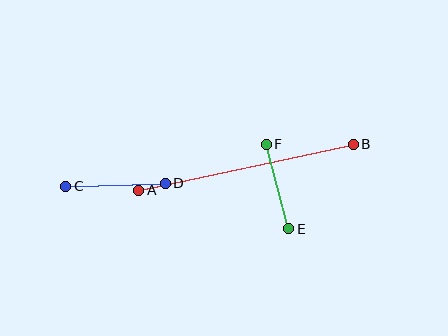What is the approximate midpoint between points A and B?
The midpoint is at approximately (246, 167) pixels.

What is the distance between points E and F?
The distance is approximately 88 pixels.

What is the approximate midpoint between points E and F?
The midpoint is at approximately (277, 186) pixels.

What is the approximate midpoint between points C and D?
The midpoint is at approximately (115, 185) pixels.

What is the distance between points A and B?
The distance is approximately 219 pixels.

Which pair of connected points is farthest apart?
Points A and B are farthest apart.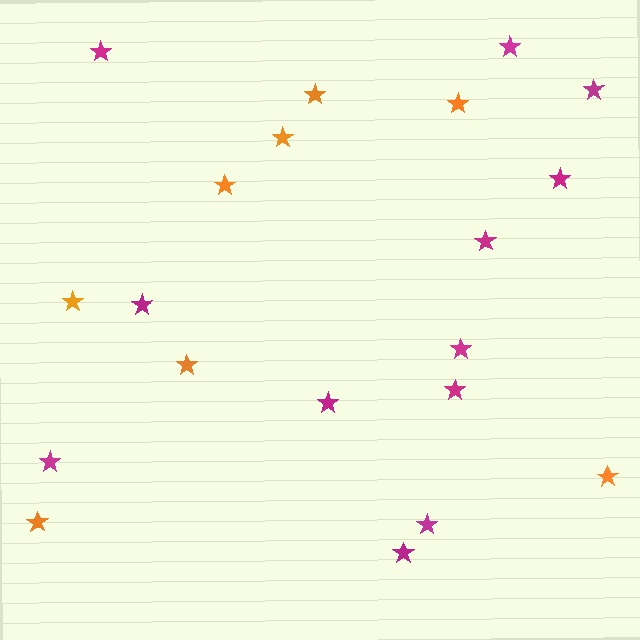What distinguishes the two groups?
There are 2 groups: one group of magenta stars (12) and one group of orange stars (8).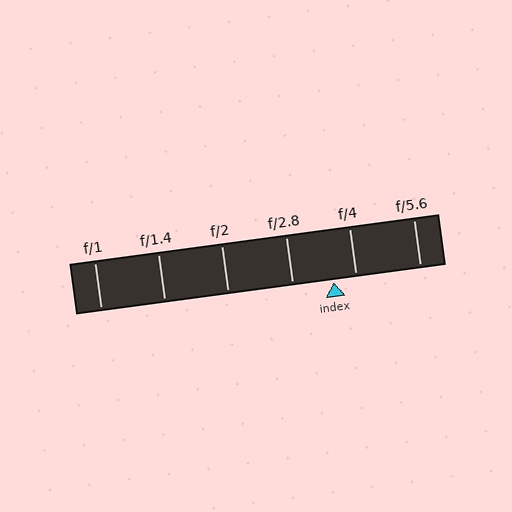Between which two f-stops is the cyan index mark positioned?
The index mark is between f/2.8 and f/4.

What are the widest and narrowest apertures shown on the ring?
The widest aperture shown is f/1 and the narrowest is f/5.6.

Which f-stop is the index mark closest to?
The index mark is closest to f/4.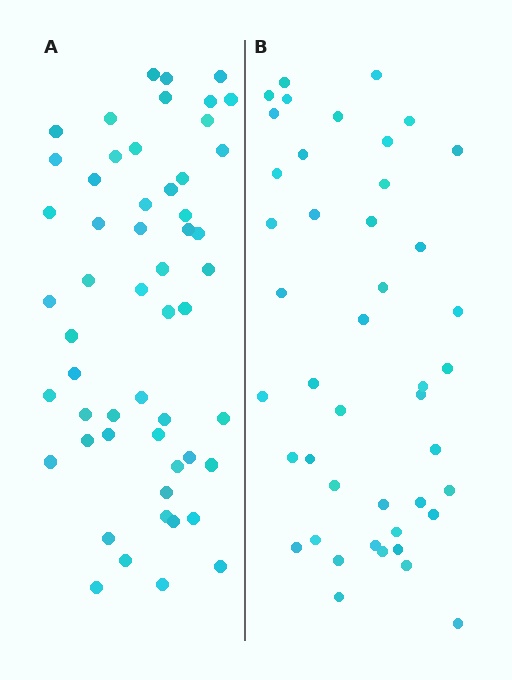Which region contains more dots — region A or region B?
Region A (the left region) has more dots.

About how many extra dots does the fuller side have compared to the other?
Region A has roughly 10 or so more dots than region B.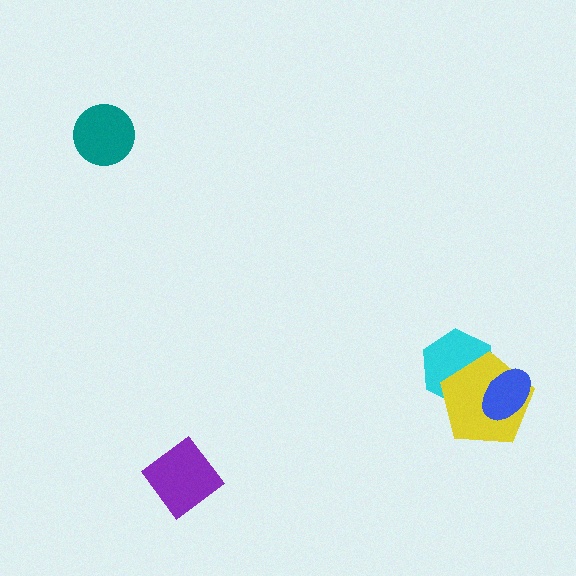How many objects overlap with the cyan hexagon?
2 objects overlap with the cyan hexagon.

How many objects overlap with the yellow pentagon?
2 objects overlap with the yellow pentagon.